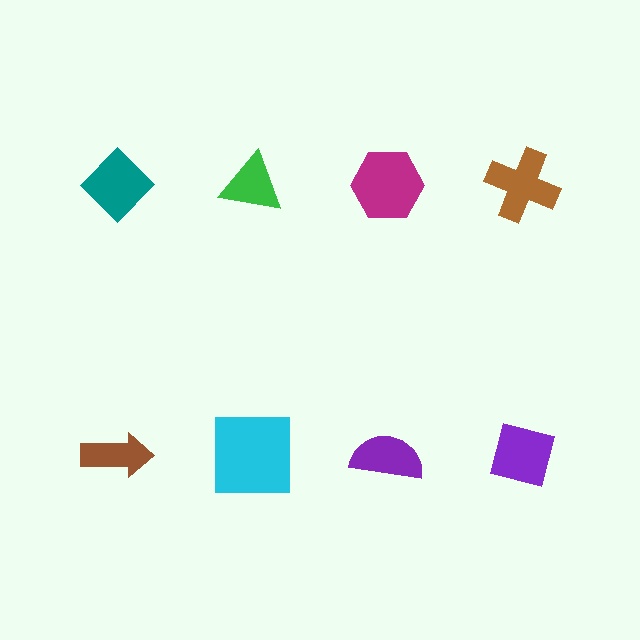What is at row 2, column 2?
A cyan square.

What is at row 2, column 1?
A brown arrow.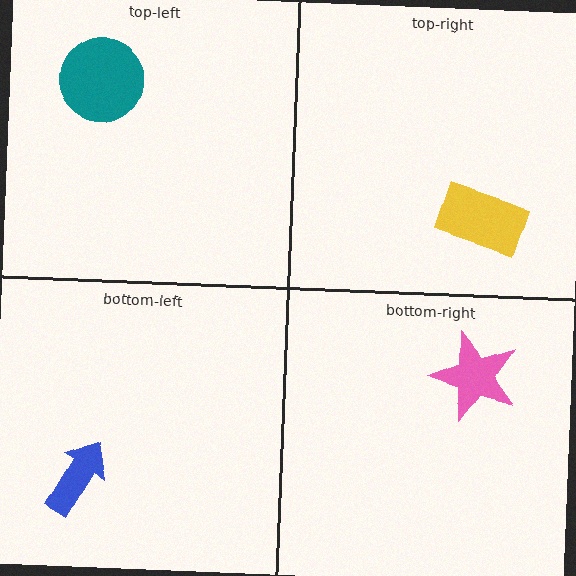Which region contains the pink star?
The bottom-right region.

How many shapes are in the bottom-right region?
1.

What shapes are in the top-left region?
The teal circle.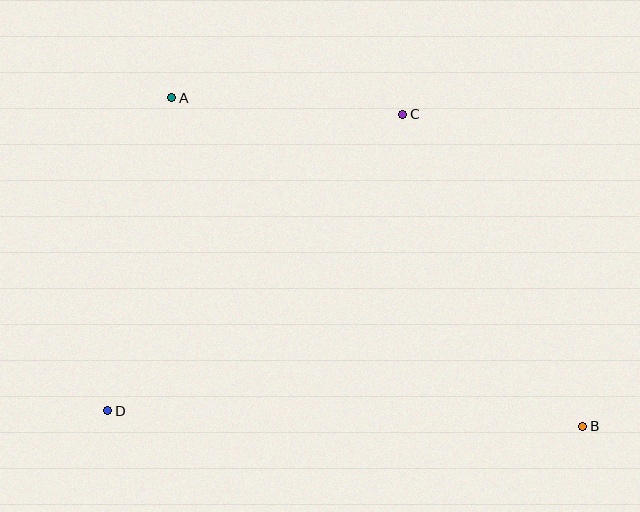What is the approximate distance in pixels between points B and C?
The distance between B and C is approximately 360 pixels.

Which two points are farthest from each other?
Points A and B are farthest from each other.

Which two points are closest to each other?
Points A and C are closest to each other.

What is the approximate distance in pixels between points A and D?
The distance between A and D is approximately 320 pixels.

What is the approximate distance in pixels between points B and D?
The distance between B and D is approximately 475 pixels.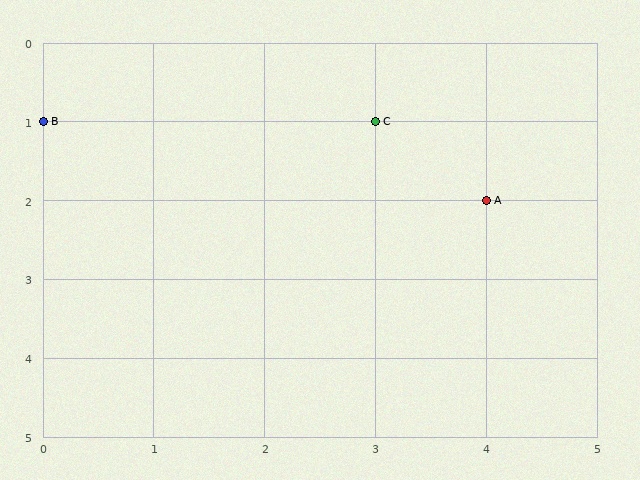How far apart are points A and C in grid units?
Points A and C are 1 column and 1 row apart (about 1.4 grid units diagonally).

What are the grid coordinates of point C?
Point C is at grid coordinates (3, 1).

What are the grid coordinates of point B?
Point B is at grid coordinates (0, 1).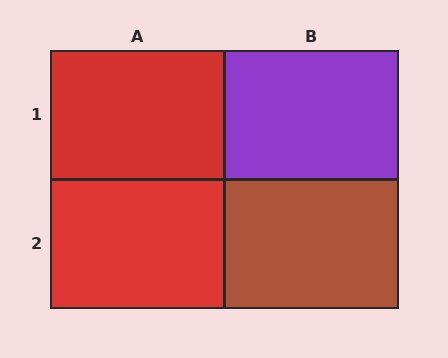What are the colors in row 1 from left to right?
Red, purple.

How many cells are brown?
1 cell is brown.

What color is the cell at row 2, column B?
Brown.